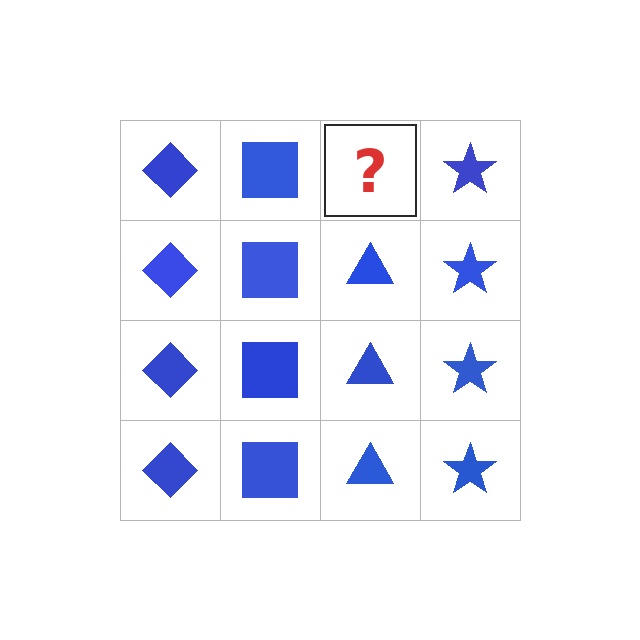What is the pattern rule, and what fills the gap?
The rule is that each column has a consistent shape. The gap should be filled with a blue triangle.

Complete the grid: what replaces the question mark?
The question mark should be replaced with a blue triangle.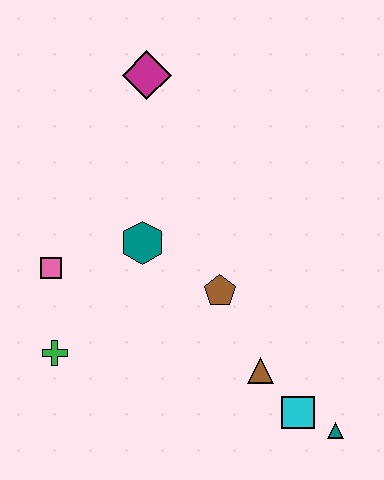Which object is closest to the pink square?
The green cross is closest to the pink square.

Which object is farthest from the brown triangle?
The magenta diamond is farthest from the brown triangle.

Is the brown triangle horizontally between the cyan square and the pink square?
Yes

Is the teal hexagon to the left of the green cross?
No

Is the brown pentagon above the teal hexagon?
No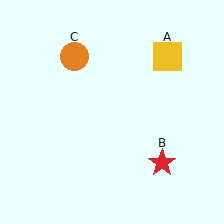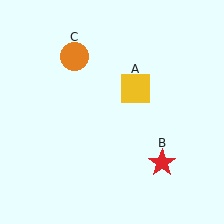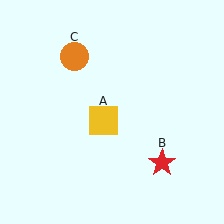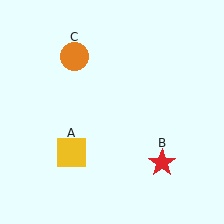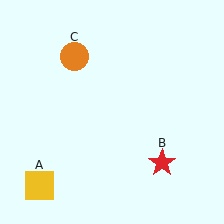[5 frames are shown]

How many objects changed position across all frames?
1 object changed position: yellow square (object A).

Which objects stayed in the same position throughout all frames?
Red star (object B) and orange circle (object C) remained stationary.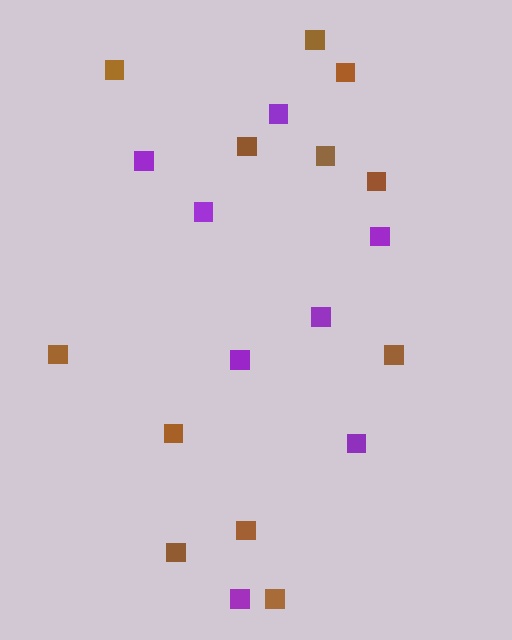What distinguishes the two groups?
There are 2 groups: one group of brown squares (12) and one group of purple squares (8).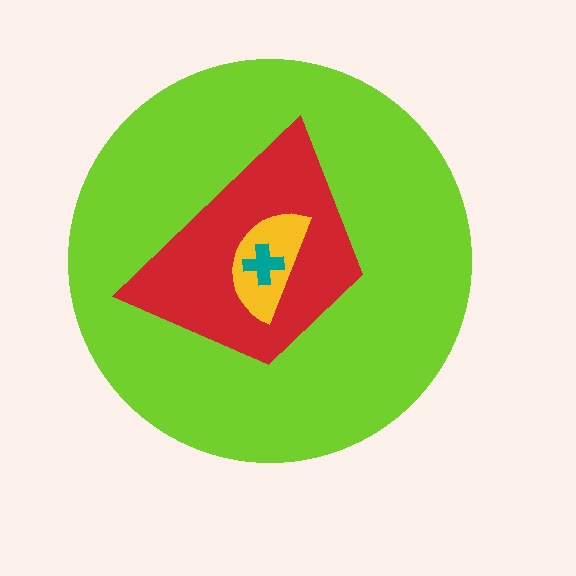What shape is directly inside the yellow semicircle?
The teal cross.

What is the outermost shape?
The lime circle.